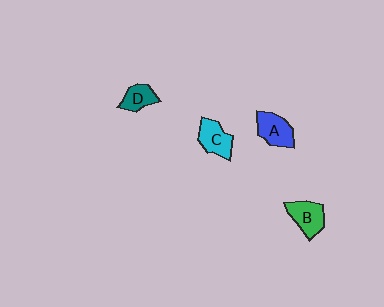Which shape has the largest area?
Shape A (blue).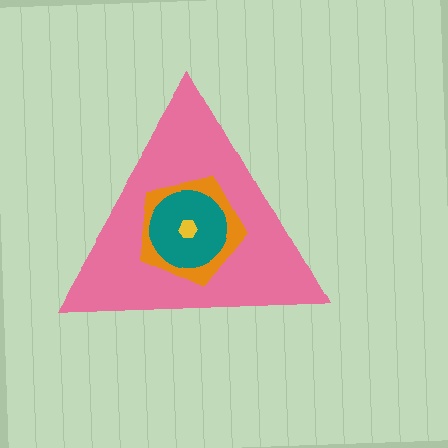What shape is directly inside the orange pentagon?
The teal circle.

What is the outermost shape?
The pink triangle.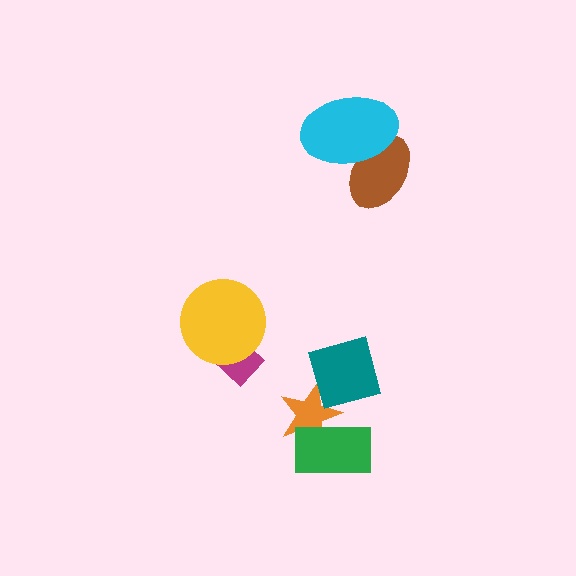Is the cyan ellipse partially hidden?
No, no other shape covers it.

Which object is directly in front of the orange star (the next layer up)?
The green rectangle is directly in front of the orange star.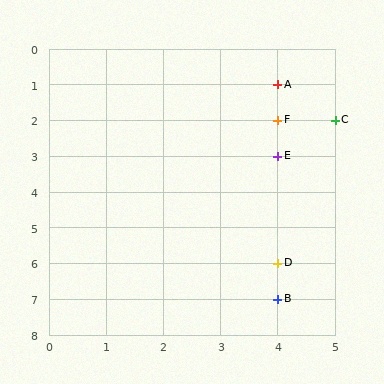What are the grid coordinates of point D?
Point D is at grid coordinates (4, 6).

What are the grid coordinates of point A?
Point A is at grid coordinates (4, 1).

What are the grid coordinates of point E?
Point E is at grid coordinates (4, 3).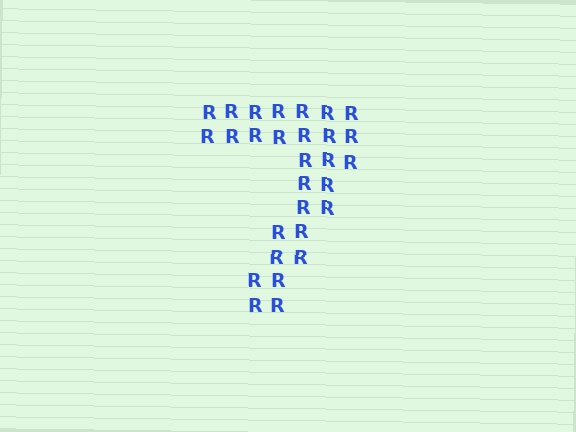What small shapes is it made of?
It is made of small letter R's.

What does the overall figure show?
The overall figure shows the digit 7.